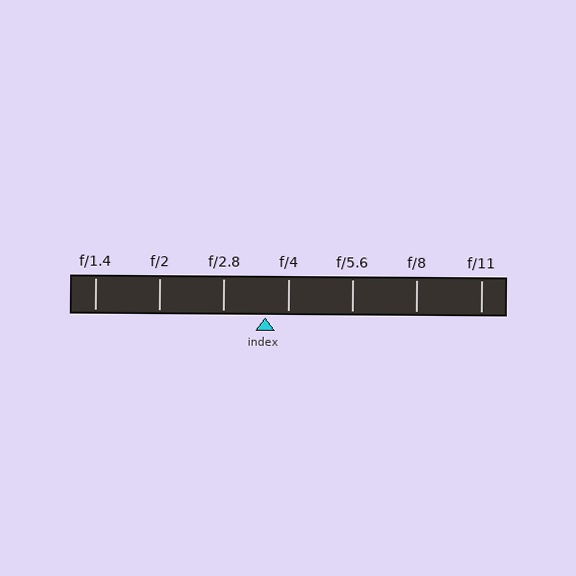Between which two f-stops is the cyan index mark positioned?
The index mark is between f/2.8 and f/4.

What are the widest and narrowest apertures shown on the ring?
The widest aperture shown is f/1.4 and the narrowest is f/11.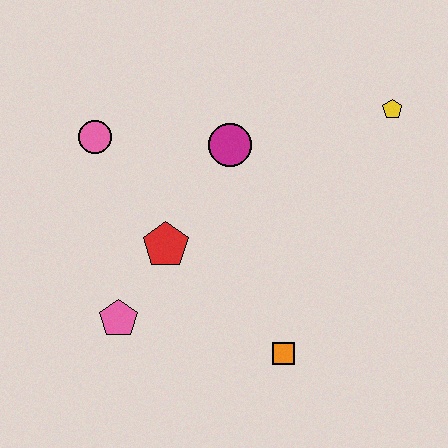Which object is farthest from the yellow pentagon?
The pink pentagon is farthest from the yellow pentagon.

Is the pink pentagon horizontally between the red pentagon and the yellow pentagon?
No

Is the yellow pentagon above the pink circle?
Yes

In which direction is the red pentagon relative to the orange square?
The red pentagon is to the left of the orange square.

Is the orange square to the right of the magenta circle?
Yes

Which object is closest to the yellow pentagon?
The magenta circle is closest to the yellow pentagon.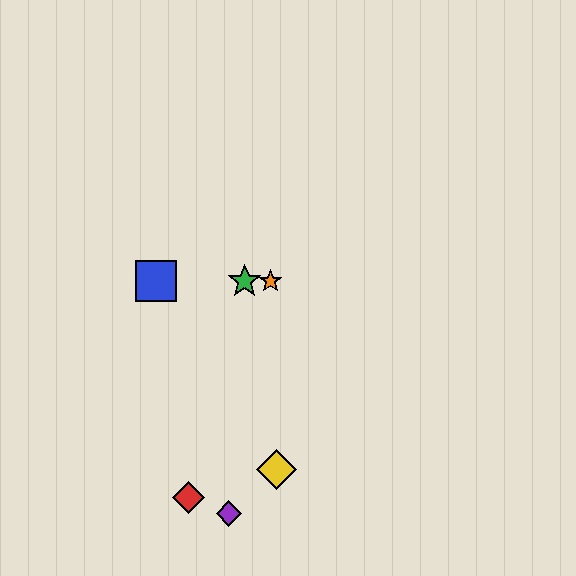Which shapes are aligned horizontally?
The blue square, the green star, the orange star are aligned horizontally.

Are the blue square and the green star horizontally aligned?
Yes, both are at y≈281.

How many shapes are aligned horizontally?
3 shapes (the blue square, the green star, the orange star) are aligned horizontally.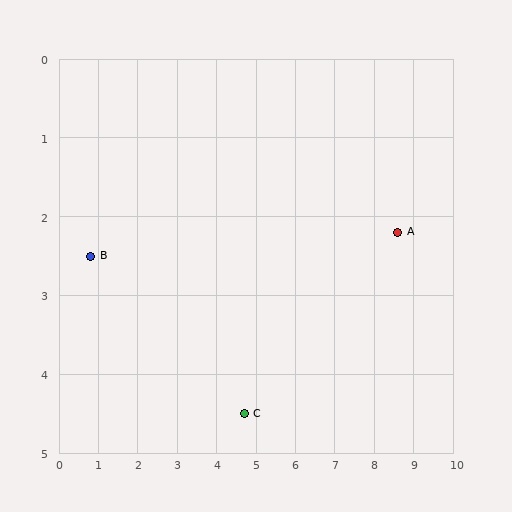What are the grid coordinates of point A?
Point A is at approximately (8.6, 2.2).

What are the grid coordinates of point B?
Point B is at approximately (0.8, 2.5).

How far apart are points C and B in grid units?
Points C and B are about 4.4 grid units apart.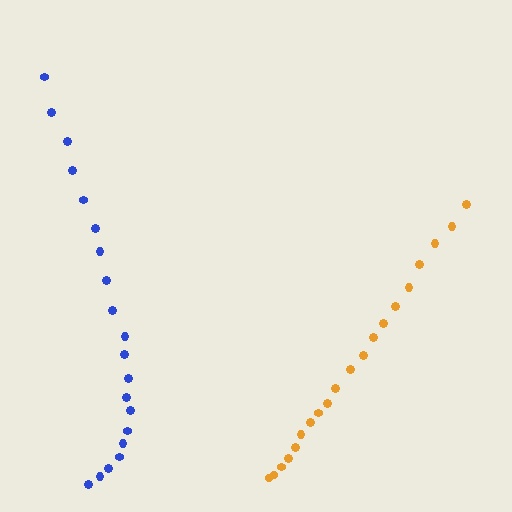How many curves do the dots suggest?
There are 2 distinct paths.